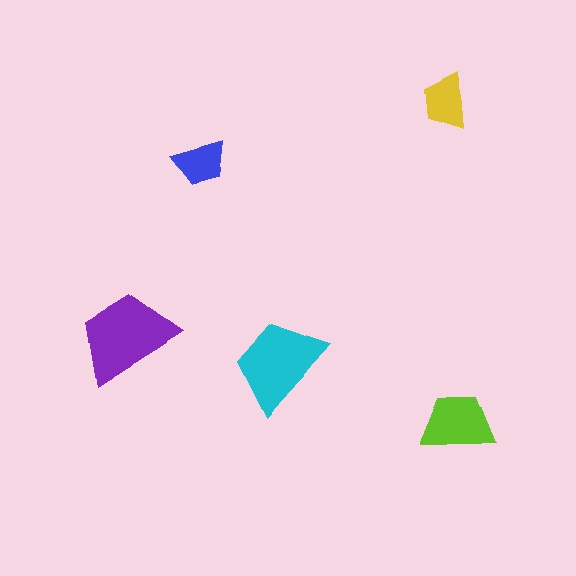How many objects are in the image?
There are 5 objects in the image.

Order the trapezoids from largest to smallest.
the purple one, the cyan one, the lime one, the yellow one, the blue one.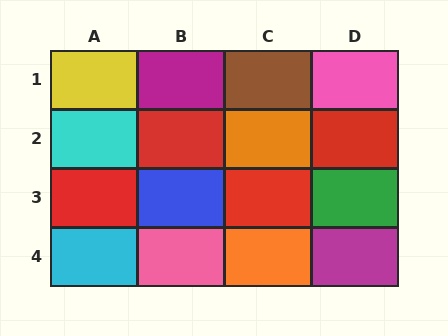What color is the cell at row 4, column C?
Orange.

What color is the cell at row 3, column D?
Green.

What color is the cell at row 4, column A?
Cyan.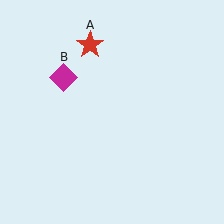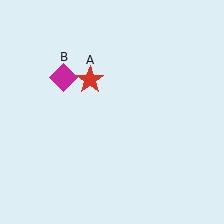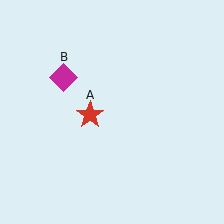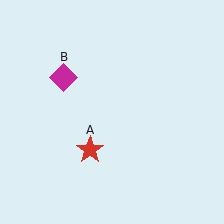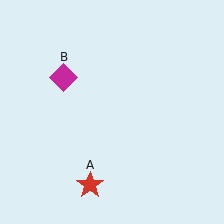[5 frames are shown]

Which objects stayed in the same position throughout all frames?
Magenta diamond (object B) remained stationary.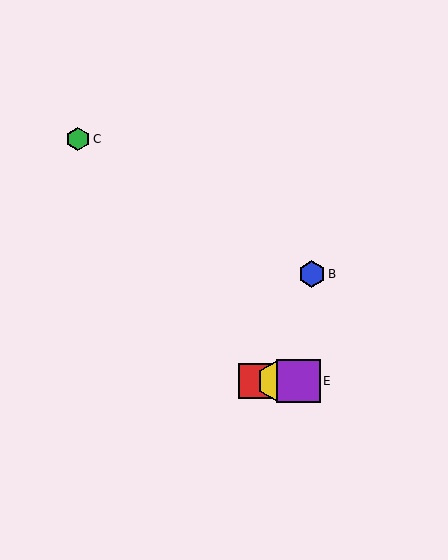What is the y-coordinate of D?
Object D is at y≈381.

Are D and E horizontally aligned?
Yes, both are at y≈381.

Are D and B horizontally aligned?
No, D is at y≈381 and B is at y≈274.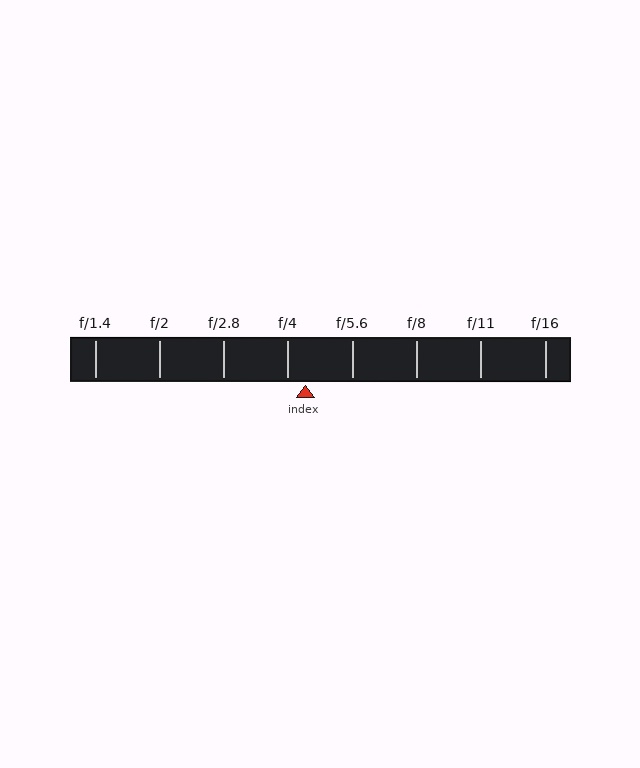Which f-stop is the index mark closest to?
The index mark is closest to f/4.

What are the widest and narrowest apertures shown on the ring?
The widest aperture shown is f/1.4 and the narrowest is f/16.